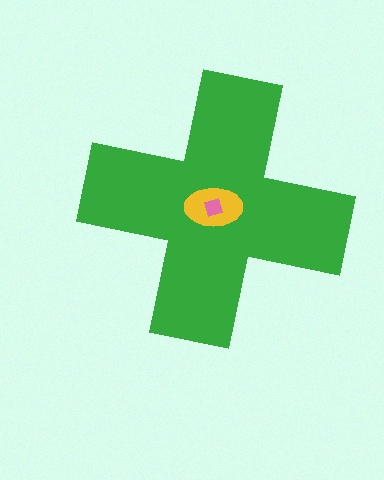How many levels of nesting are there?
3.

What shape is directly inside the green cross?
The yellow ellipse.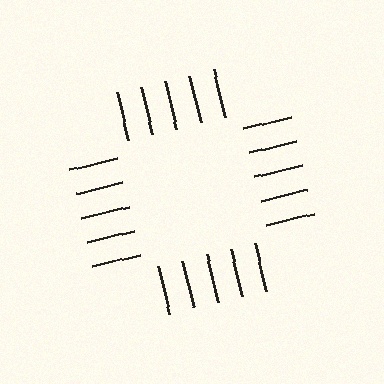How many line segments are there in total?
20 — 5 along each of the 4 edges.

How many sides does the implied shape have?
4 sides — the line-ends trace a square.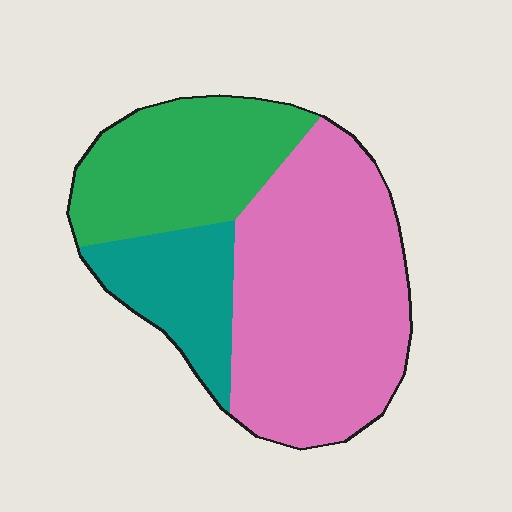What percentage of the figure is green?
Green covers around 30% of the figure.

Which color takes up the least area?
Teal, at roughly 20%.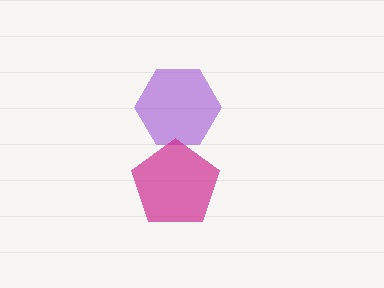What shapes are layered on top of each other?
The layered shapes are: a purple hexagon, a magenta pentagon.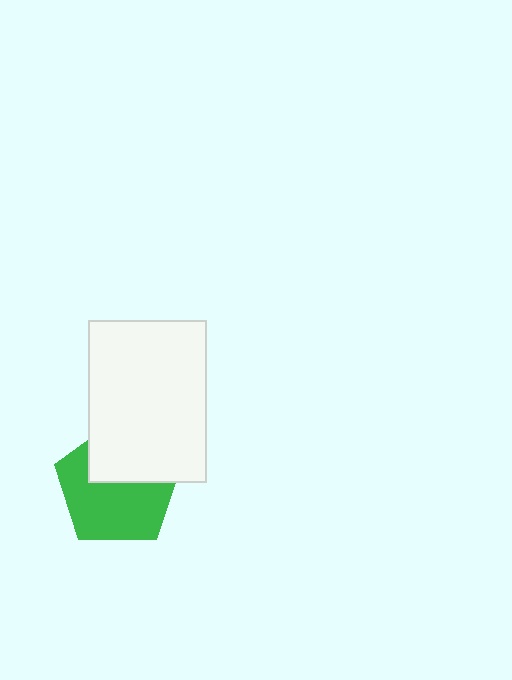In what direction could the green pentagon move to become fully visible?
The green pentagon could move down. That would shift it out from behind the white rectangle entirely.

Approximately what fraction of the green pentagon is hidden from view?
Roughly 40% of the green pentagon is hidden behind the white rectangle.